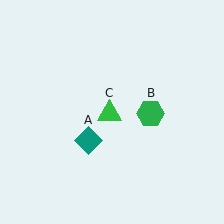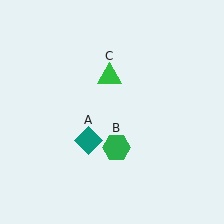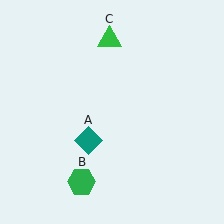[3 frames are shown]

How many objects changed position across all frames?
2 objects changed position: green hexagon (object B), green triangle (object C).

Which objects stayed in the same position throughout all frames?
Teal diamond (object A) remained stationary.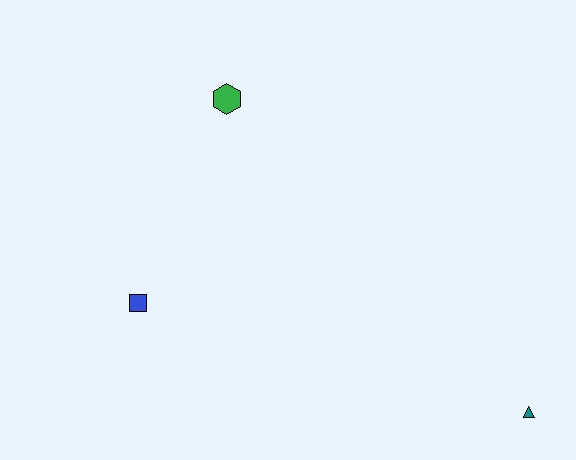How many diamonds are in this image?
There are no diamonds.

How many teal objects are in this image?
There is 1 teal object.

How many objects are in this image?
There are 3 objects.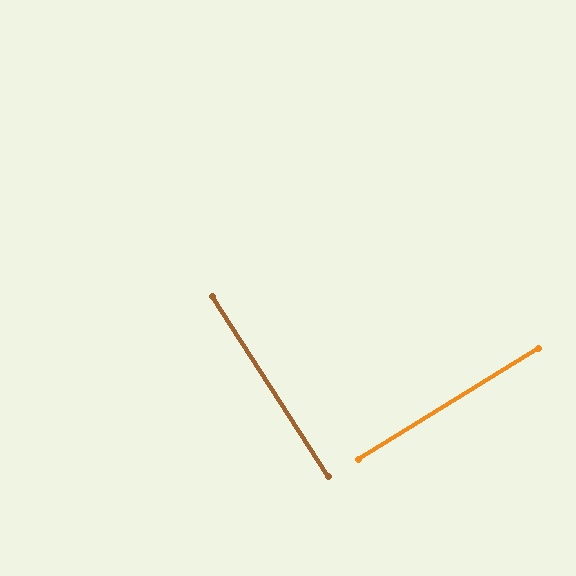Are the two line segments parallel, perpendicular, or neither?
Perpendicular — they meet at approximately 89°.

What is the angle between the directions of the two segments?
Approximately 89 degrees.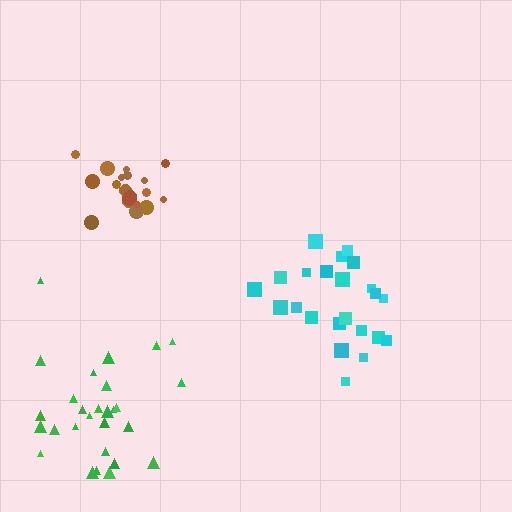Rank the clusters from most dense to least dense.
brown, green, cyan.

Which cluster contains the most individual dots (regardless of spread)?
Green (29).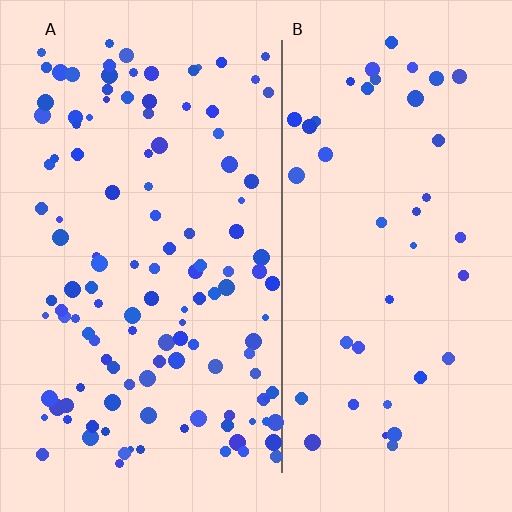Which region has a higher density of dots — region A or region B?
A (the left).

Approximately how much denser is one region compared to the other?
Approximately 2.8× — region A over region B.